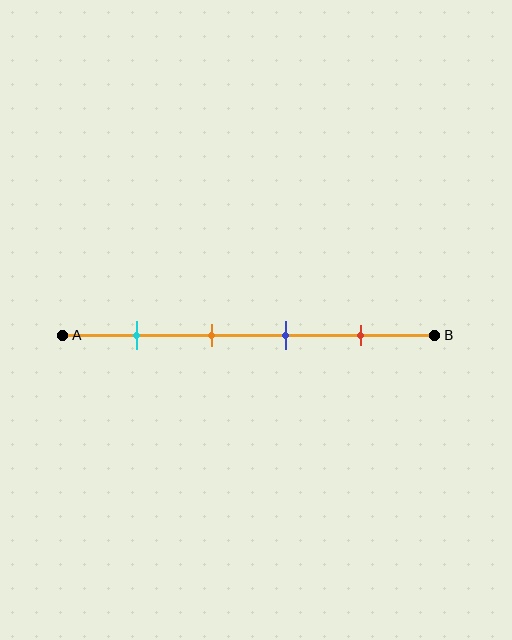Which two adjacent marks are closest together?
The orange and blue marks are the closest adjacent pair.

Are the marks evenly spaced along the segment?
Yes, the marks are approximately evenly spaced.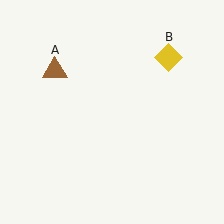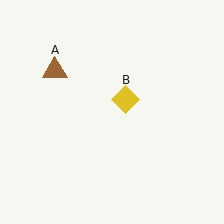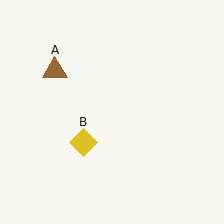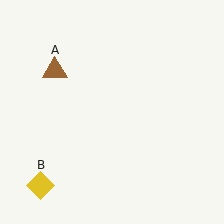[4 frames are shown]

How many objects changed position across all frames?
1 object changed position: yellow diamond (object B).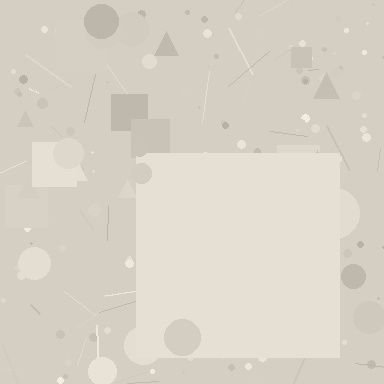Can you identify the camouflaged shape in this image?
The camouflaged shape is a square.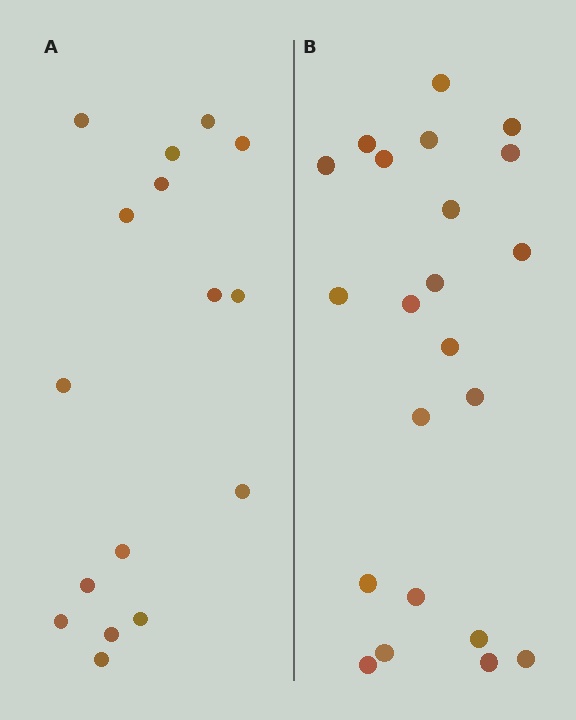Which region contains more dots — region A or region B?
Region B (the right region) has more dots.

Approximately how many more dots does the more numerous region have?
Region B has about 6 more dots than region A.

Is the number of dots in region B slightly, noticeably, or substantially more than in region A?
Region B has noticeably more, but not dramatically so. The ratio is roughly 1.4 to 1.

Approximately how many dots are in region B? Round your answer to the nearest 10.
About 20 dots. (The exact count is 22, which rounds to 20.)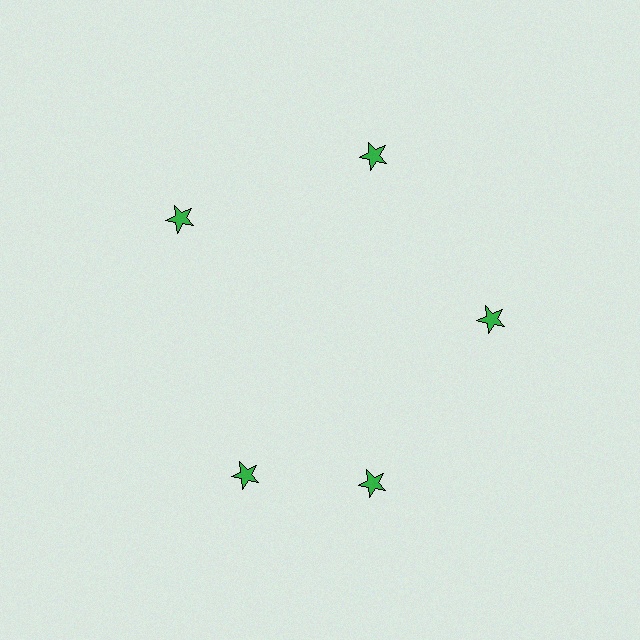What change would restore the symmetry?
The symmetry would be restored by rotating it back into even spacing with its neighbors so that all 5 stars sit at equal angles and equal distance from the center.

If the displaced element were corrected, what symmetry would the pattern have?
It would have 5-fold rotational symmetry — the pattern would map onto itself every 72 degrees.